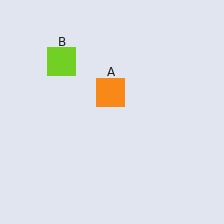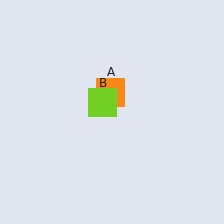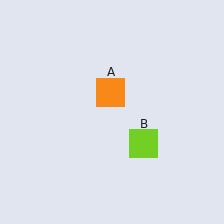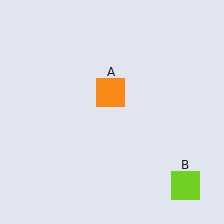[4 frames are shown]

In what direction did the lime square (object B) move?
The lime square (object B) moved down and to the right.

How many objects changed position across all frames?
1 object changed position: lime square (object B).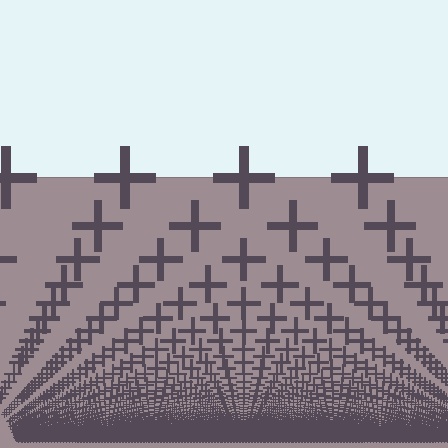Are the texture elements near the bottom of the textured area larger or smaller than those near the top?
Smaller. The gradient is inverted — elements near the bottom are smaller and denser.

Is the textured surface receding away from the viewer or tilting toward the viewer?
The surface appears to tilt toward the viewer. Texture elements get larger and sparser toward the top.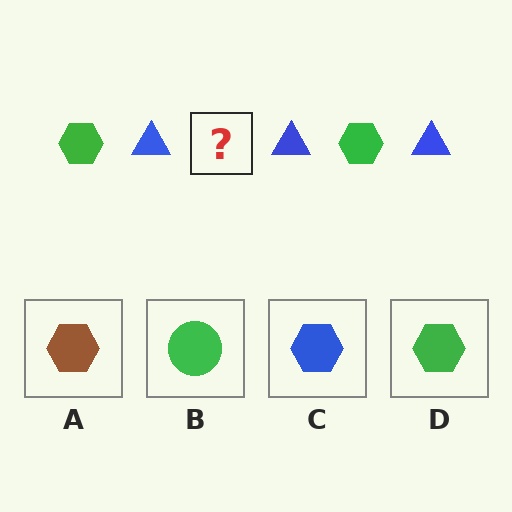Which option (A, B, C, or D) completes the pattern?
D.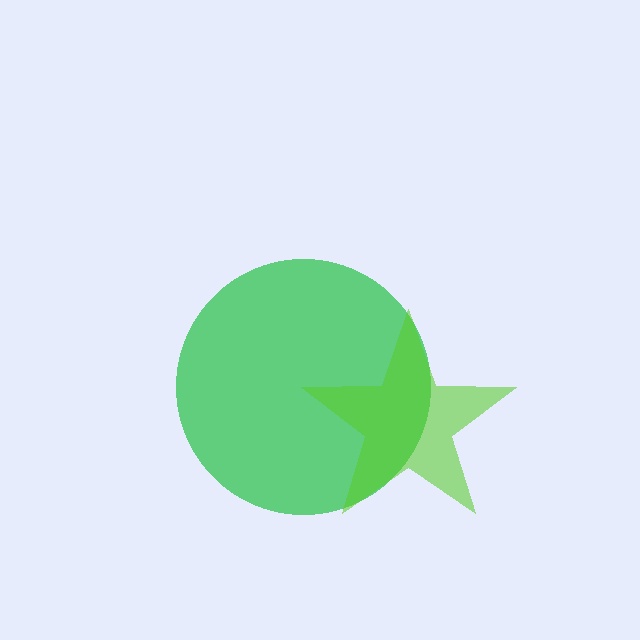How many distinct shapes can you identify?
There are 2 distinct shapes: a green circle, a lime star.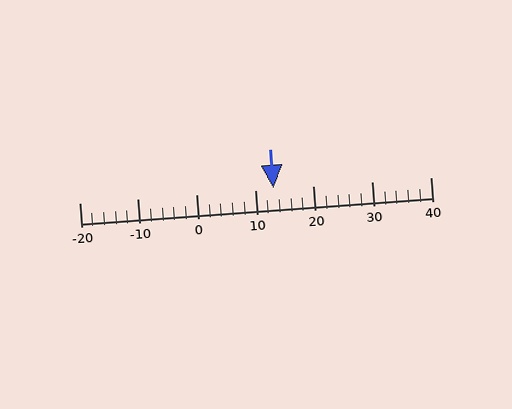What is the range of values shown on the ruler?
The ruler shows values from -20 to 40.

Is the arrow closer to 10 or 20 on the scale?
The arrow is closer to 10.